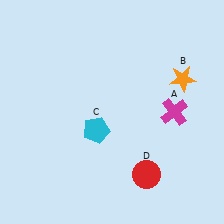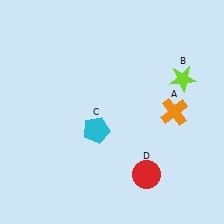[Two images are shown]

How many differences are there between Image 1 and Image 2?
There are 2 differences between the two images.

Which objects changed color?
A changed from magenta to orange. B changed from orange to lime.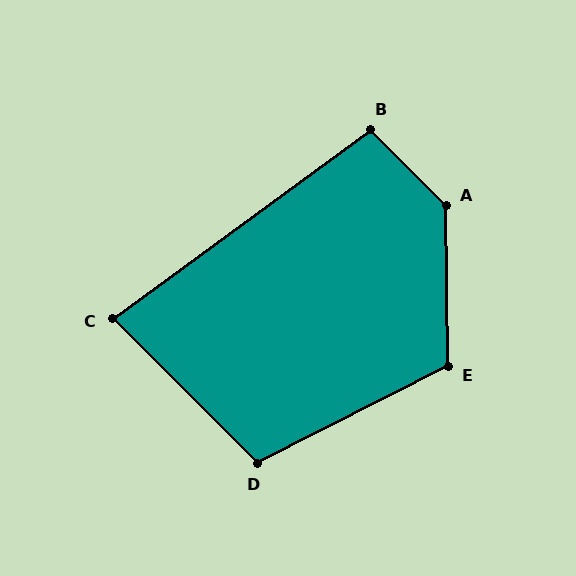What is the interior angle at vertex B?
Approximately 99 degrees (obtuse).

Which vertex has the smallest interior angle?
C, at approximately 81 degrees.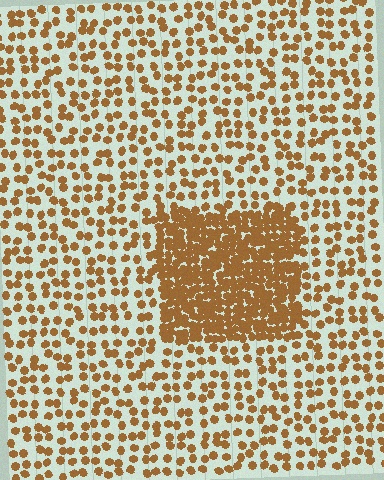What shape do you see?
I see a rectangle.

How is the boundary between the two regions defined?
The boundary is defined by a change in element density (approximately 2.8x ratio). All elements are the same color, size, and shape.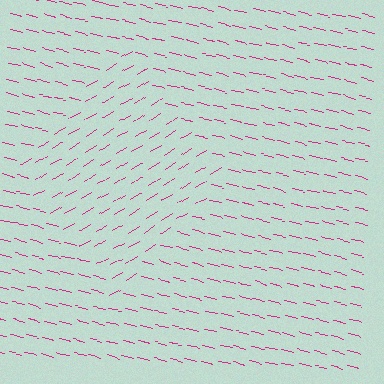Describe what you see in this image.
The image is filled with small magenta line segments. A diamond region in the image has lines oriented differently from the surrounding lines, creating a visible texture boundary.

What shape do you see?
I see a diamond.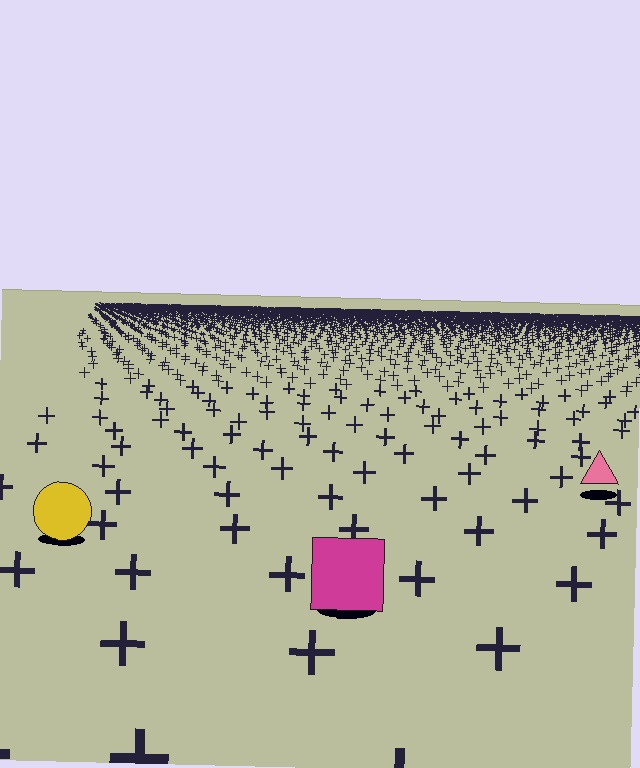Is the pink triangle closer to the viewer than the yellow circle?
No. The yellow circle is closer — you can tell from the texture gradient: the ground texture is coarser near it.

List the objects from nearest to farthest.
From nearest to farthest: the magenta square, the yellow circle, the pink triangle.